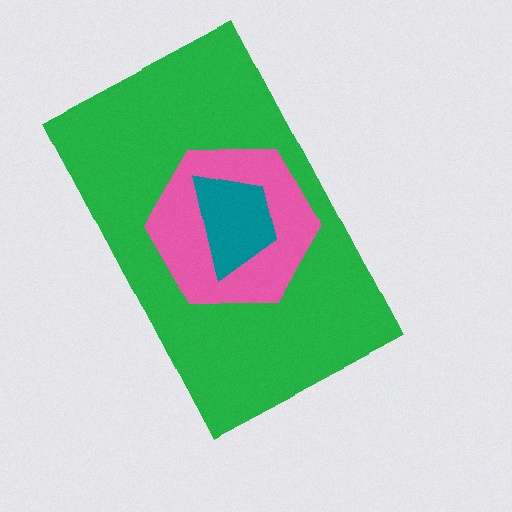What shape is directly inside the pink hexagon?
The teal trapezoid.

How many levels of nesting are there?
3.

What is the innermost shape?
The teal trapezoid.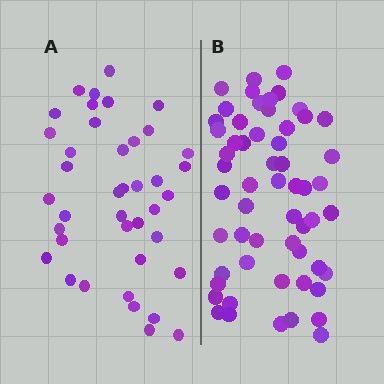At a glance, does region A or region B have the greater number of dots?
Region B (the right region) has more dots.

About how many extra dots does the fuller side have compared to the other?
Region B has approximately 15 more dots than region A.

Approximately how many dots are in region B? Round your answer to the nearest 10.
About 60 dots. (The exact count is 57, which rounds to 60.)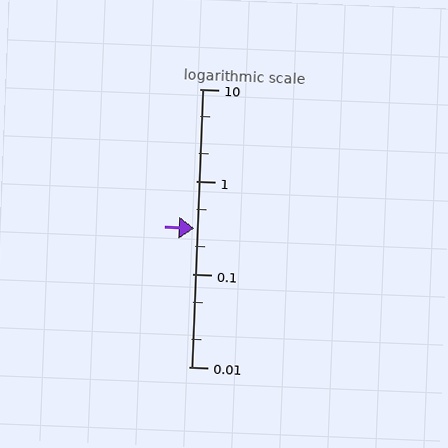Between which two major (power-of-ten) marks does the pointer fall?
The pointer is between 0.1 and 1.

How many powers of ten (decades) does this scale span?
The scale spans 3 decades, from 0.01 to 10.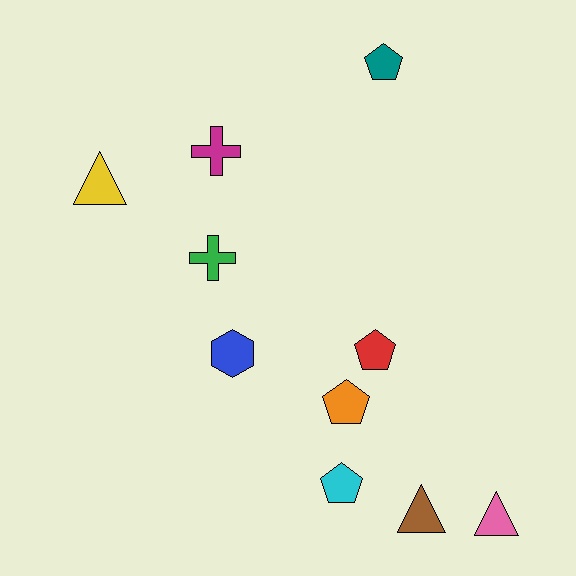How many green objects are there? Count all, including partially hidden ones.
There is 1 green object.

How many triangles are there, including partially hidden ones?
There are 3 triangles.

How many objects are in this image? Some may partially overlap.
There are 10 objects.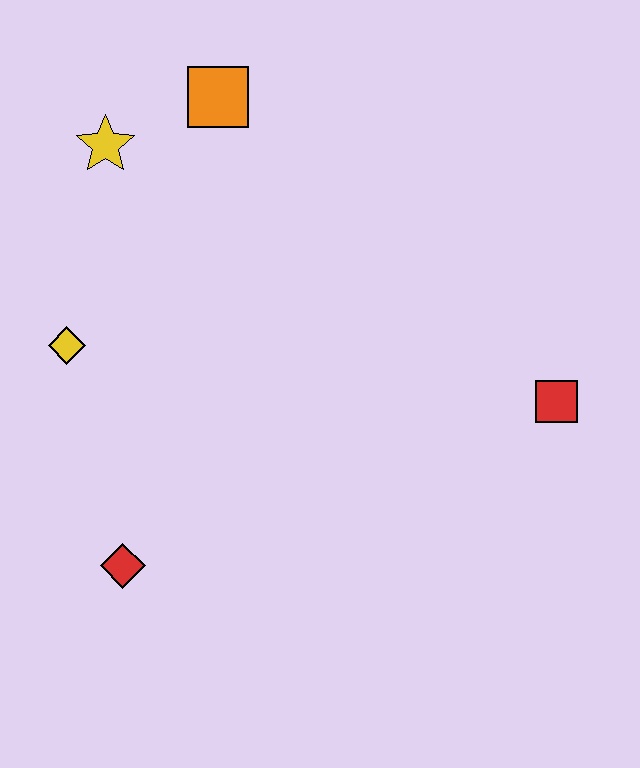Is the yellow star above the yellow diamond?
Yes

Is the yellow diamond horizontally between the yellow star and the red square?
No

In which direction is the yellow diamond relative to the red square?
The yellow diamond is to the left of the red square.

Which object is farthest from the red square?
The yellow star is farthest from the red square.